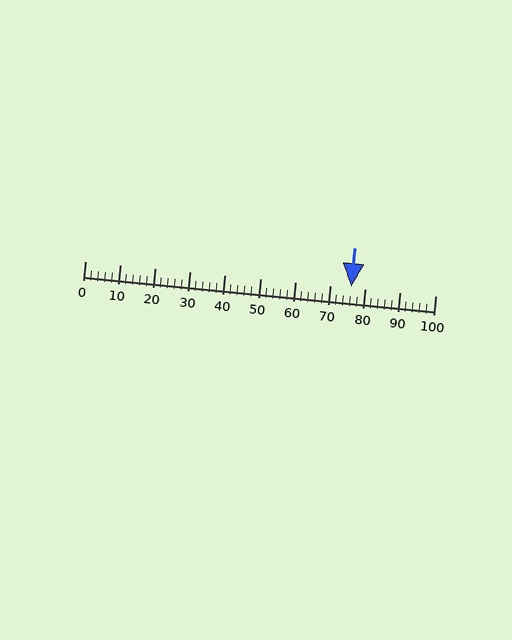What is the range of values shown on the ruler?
The ruler shows values from 0 to 100.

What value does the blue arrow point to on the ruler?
The blue arrow points to approximately 76.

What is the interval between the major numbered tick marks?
The major tick marks are spaced 10 units apart.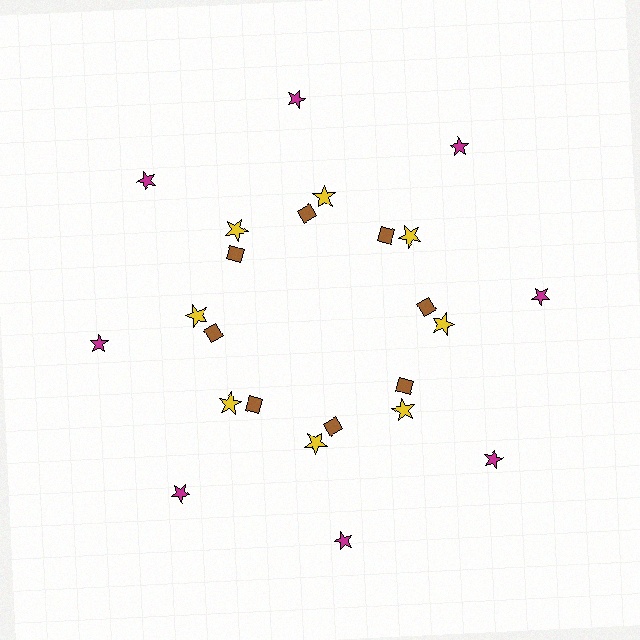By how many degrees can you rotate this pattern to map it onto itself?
The pattern maps onto itself every 45 degrees of rotation.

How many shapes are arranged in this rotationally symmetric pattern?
There are 24 shapes, arranged in 8 groups of 3.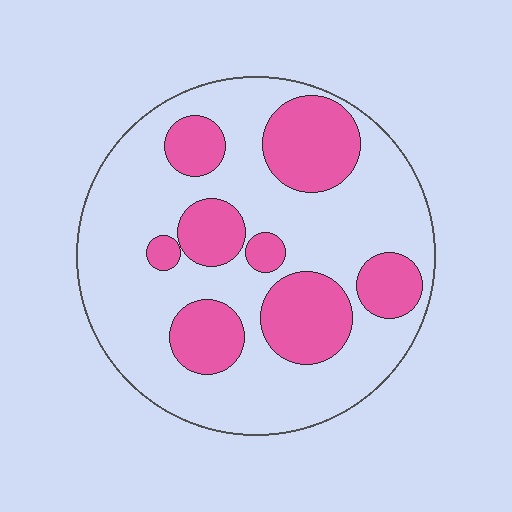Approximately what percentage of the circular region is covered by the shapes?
Approximately 30%.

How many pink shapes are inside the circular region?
8.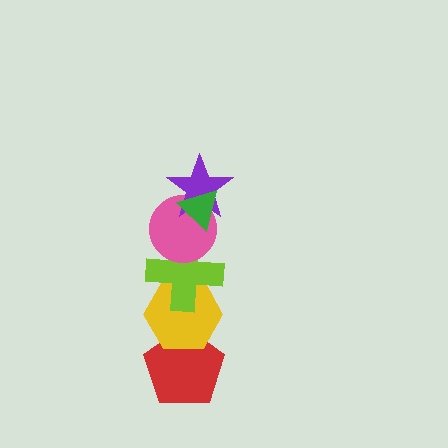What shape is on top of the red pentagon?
The yellow hexagon is on top of the red pentagon.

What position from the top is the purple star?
The purple star is 2nd from the top.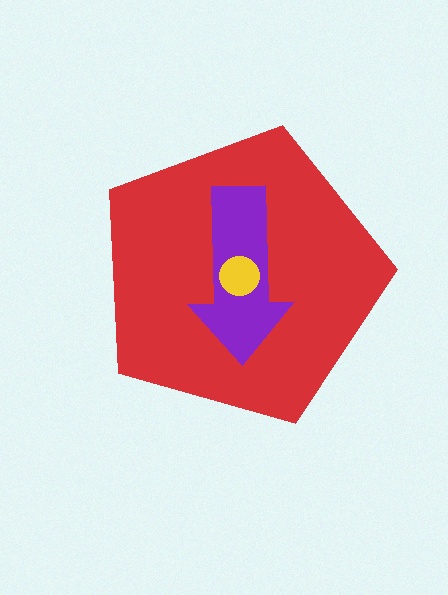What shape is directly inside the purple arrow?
The yellow circle.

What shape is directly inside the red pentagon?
The purple arrow.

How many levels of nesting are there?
3.